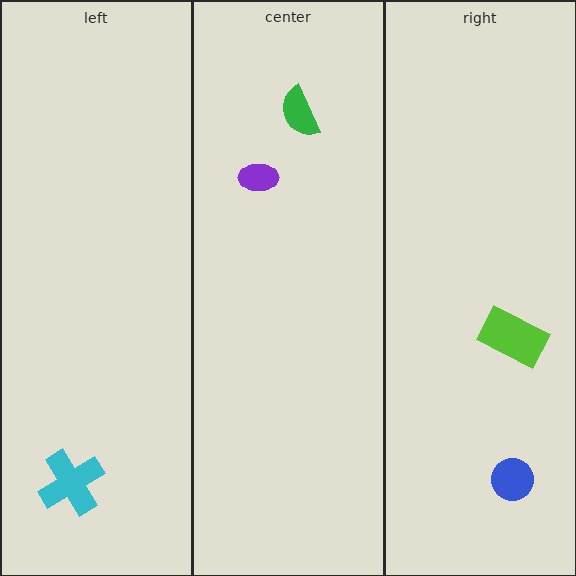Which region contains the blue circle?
The right region.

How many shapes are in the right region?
2.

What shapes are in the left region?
The cyan cross.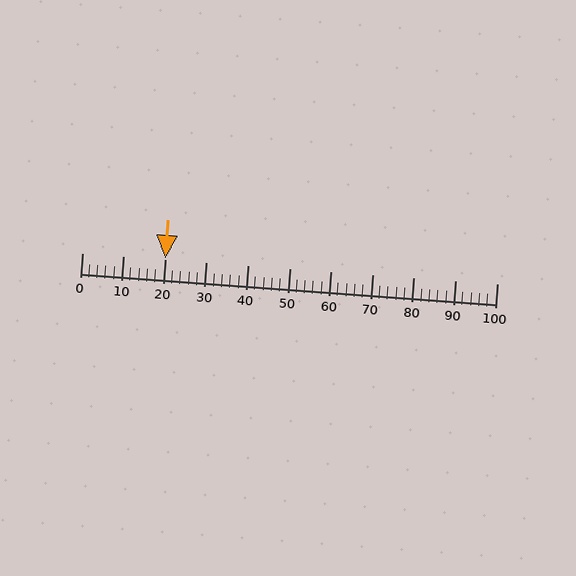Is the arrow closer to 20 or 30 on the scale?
The arrow is closer to 20.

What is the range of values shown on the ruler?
The ruler shows values from 0 to 100.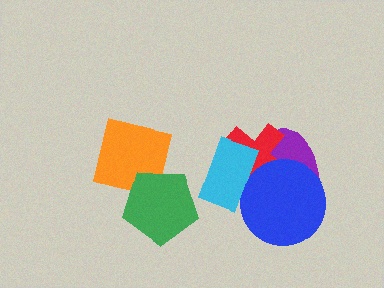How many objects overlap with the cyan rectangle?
3 objects overlap with the cyan rectangle.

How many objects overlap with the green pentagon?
1 object overlaps with the green pentagon.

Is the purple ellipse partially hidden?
Yes, it is partially covered by another shape.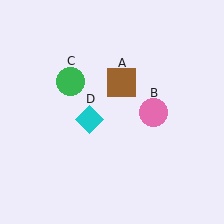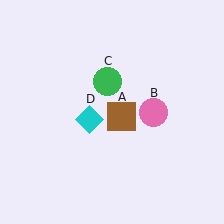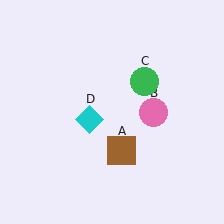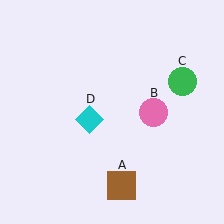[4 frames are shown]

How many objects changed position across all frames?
2 objects changed position: brown square (object A), green circle (object C).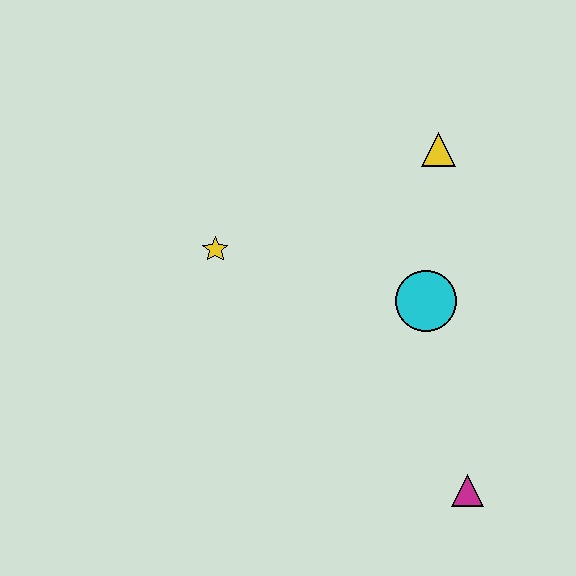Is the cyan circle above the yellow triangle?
No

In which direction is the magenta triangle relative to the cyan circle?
The magenta triangle is below the cyan circle.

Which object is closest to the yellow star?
The cyan circle is closest to the yellow star.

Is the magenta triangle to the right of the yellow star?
Yes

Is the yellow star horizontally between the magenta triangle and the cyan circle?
No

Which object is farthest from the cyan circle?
The yellow star is farthest from the cyan circle.